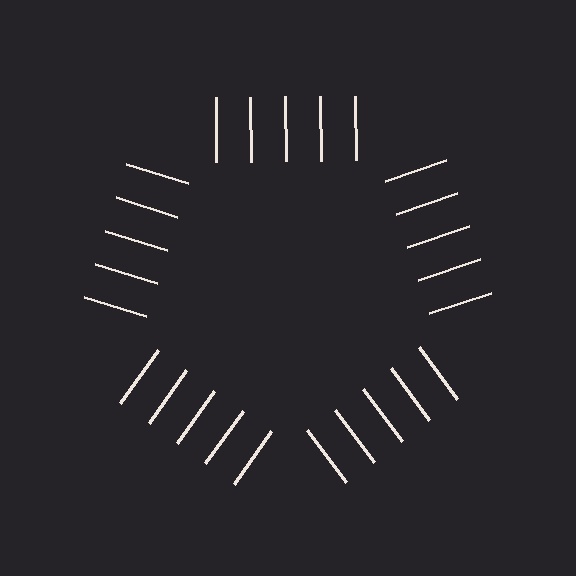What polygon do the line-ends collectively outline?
An illusory pentagon — the line segments terminate on its edges but no continuous stroke is drawn.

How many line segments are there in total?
25 — 5 along each of the 5 edges.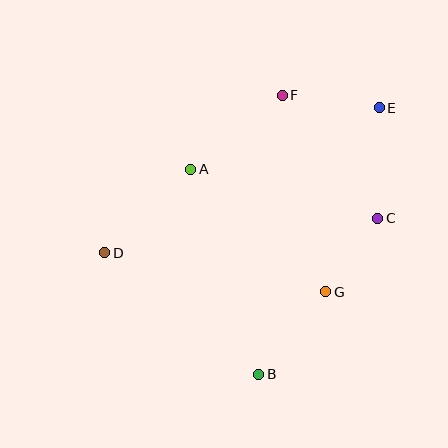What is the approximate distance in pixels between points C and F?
The distance between C and F is approximately 156 pixels.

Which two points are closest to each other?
Points C and G are closest to each other.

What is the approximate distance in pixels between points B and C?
The distance between B and C is approximately 196 pixels.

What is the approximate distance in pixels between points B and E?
The distance between B and E is approximately 292 pixels.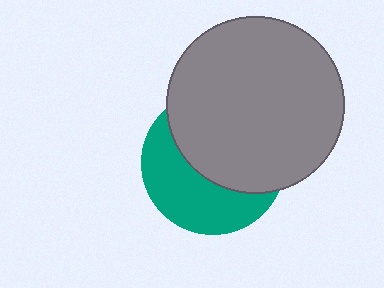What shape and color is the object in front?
The object in front is a gray circle.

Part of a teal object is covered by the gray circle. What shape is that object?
It is a circle.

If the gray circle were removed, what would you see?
You would see the complete teal circle.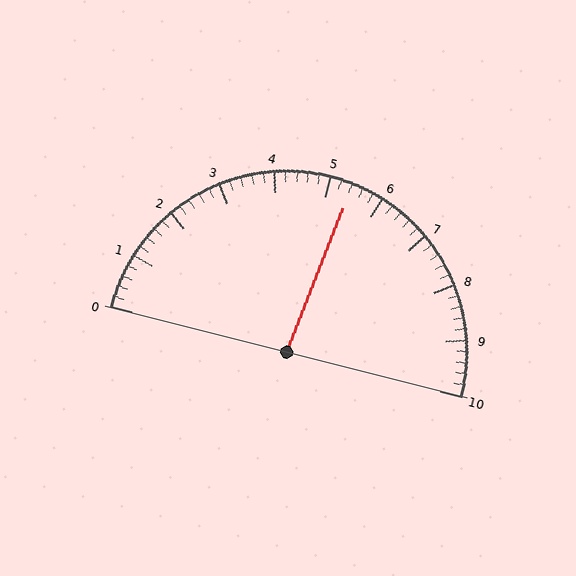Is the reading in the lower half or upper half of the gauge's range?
The reading is in the upper half of the range (0 to 10).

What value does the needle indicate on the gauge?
The needle indicates approximately 5.4.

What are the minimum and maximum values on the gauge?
The gauge ranges from 0 to 10.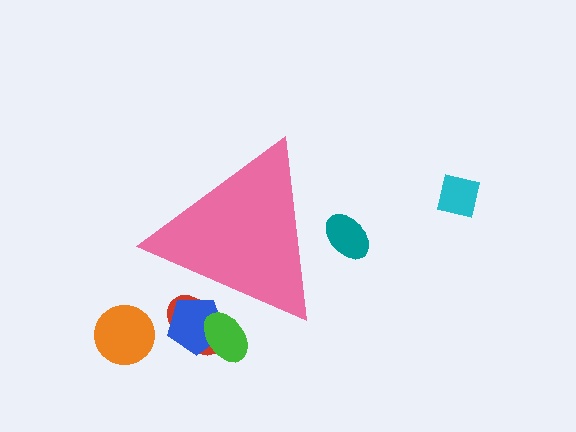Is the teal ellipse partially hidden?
Yes, the teal ellipse is partially hidden behind the pink triangle.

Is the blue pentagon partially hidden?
Yes, the blue pentagon is partially hidden behind the pink triangle.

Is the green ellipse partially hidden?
Yes, the green ellipse is partially hidden behind the pink triangle.